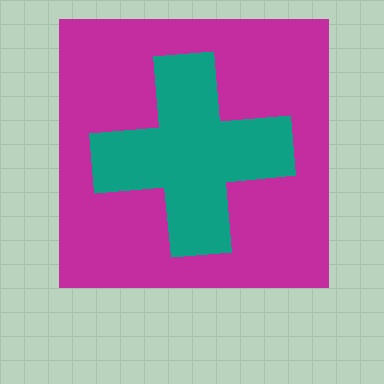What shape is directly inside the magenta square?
The teal cross.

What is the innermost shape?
The teal cross.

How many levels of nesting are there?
2.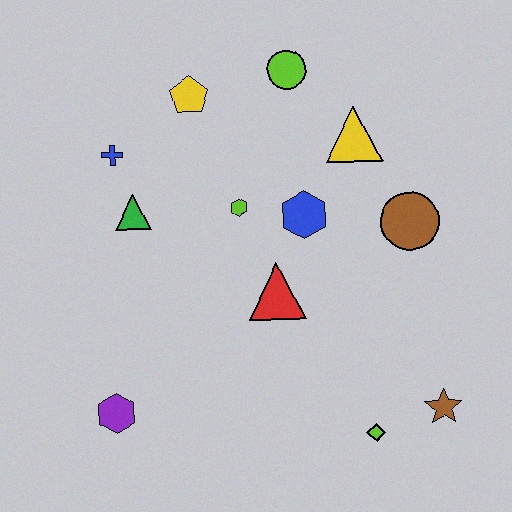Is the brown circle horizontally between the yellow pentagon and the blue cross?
No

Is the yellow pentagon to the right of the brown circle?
No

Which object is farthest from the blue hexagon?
The purple hexagon is farthest from the blue hexagon.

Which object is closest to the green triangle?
The blue cross is closest to the green triangle.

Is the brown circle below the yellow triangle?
Yes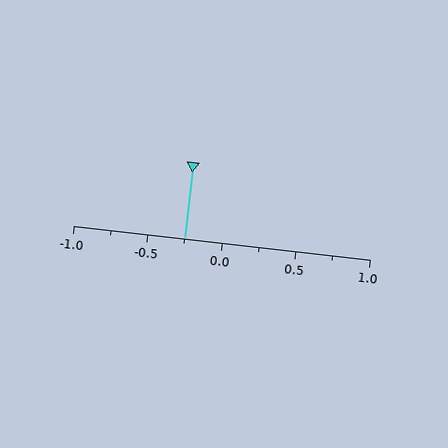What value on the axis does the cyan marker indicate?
The marker indicates approximately -0.25.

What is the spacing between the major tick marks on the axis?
The major ticks are spaced 0.5 apart.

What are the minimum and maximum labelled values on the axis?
The axis runs from -1.0 to 1.0.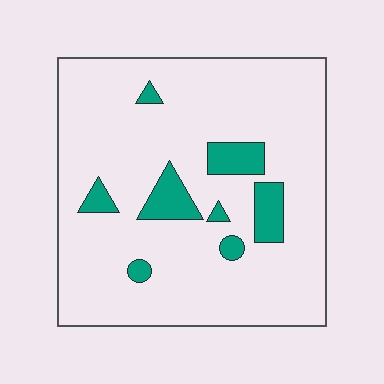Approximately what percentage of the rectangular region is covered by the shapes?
Approximately 10%.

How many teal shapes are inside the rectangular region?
8.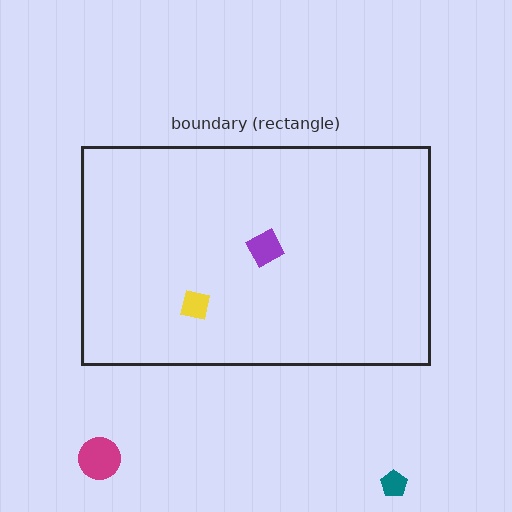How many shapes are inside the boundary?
2 inside, 2 outside.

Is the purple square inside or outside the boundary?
Inside.